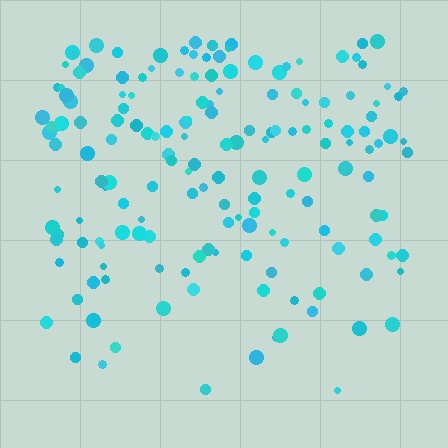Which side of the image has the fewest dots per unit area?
The bottom.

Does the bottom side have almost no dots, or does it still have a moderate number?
Still a moderate number, just noticeably fewer than the top.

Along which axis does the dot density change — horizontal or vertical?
Vertical.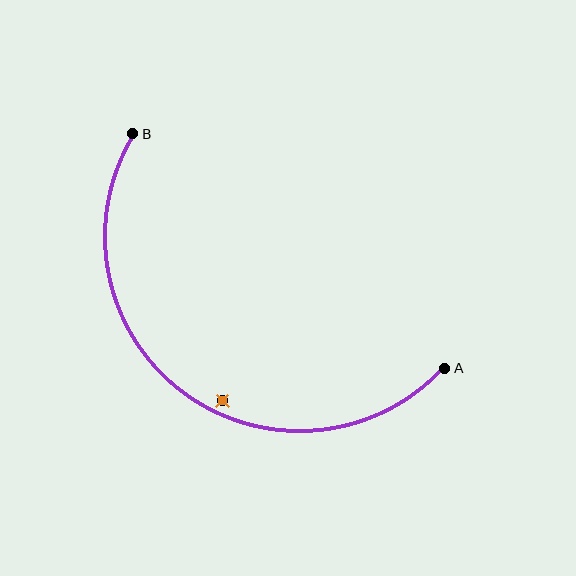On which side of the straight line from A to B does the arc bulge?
The arc bulges below and to the left of the straight line connecting A and B.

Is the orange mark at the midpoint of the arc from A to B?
No — the orange mark does not lie on the arc at all. It sits slightly inside the curve.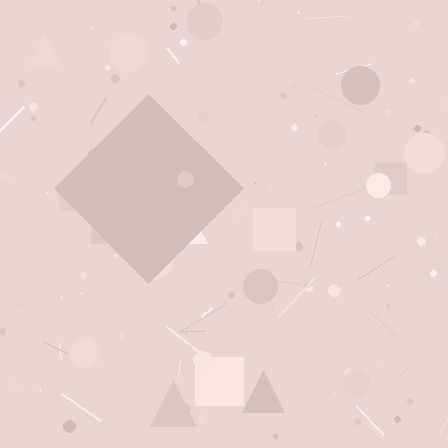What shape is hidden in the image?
A diamond is hidden in the image.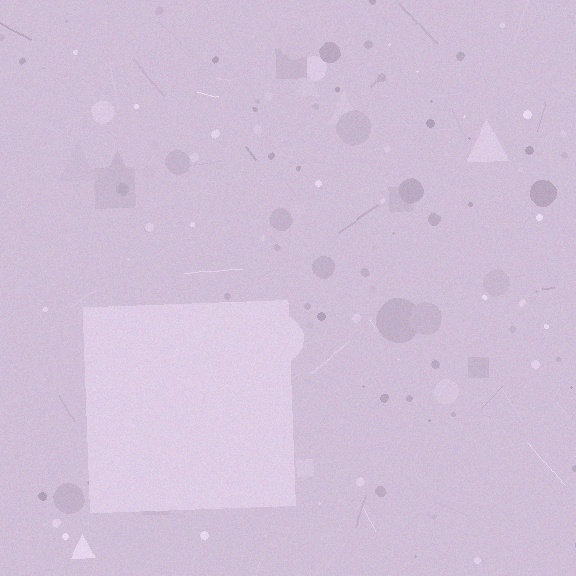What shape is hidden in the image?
A square is hidden in the image.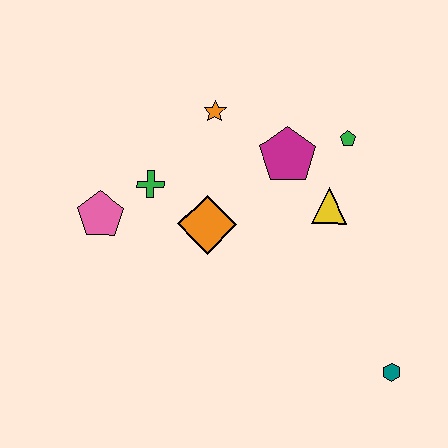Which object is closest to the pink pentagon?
The green cross is closest to the pink pentagon.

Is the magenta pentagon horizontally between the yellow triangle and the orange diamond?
Yes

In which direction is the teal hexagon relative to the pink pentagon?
The teal hexagon is to the right of the pink pentagon.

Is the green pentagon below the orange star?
Yes